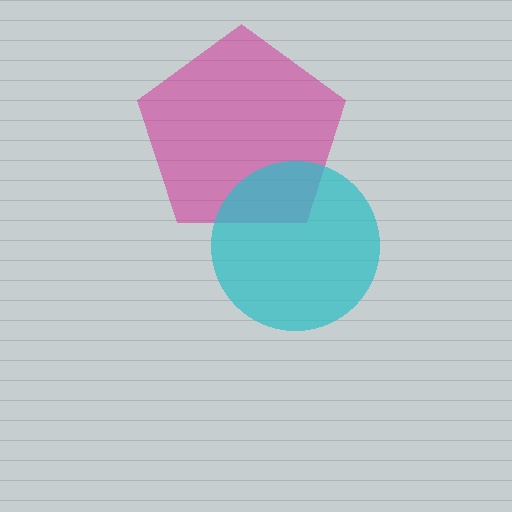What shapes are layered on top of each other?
The layered shapes are: a magenta pentagon, a cyan circle.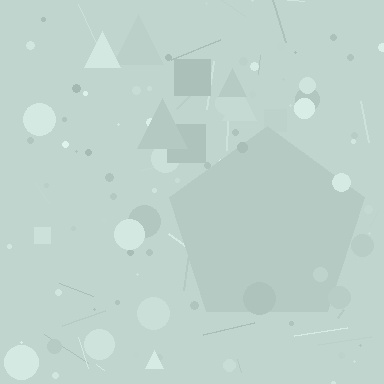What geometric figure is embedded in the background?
A pentagon is embedded in the background.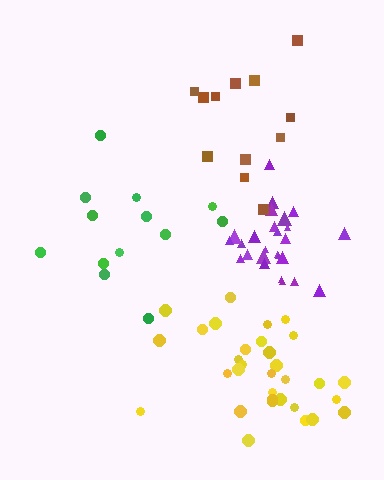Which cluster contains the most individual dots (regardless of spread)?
Yellow (32).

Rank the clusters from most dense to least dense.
purple, yellow, brown, green.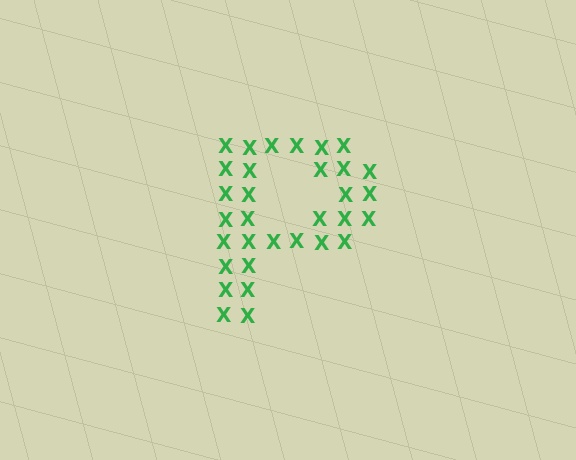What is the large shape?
The large shape is the letter P.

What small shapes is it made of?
It is made of small letter X's.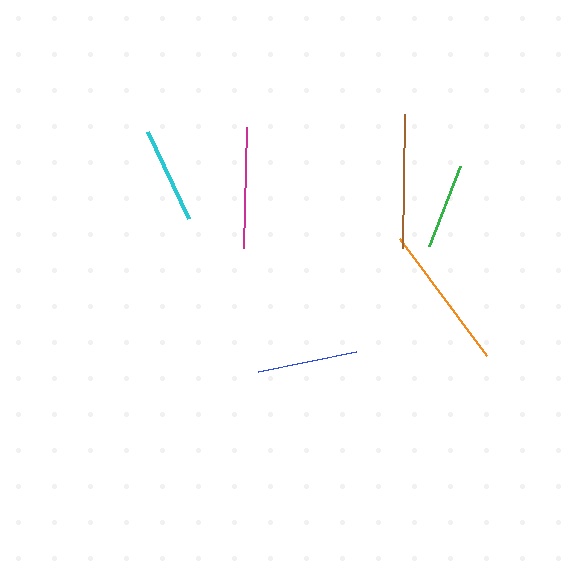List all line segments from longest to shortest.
From longest to shortest: orange, brown, magenta, blue, cyan, green.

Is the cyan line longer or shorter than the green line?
The cyan line is longer than the green line.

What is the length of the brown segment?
The brown segment is approximately 133 pixels long.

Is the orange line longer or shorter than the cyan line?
The orange line is longer than the cyan line.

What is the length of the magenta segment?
The magenta segment is approximately 121 pixels long.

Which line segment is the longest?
The orange line is the longest at approximately 145 pixels.